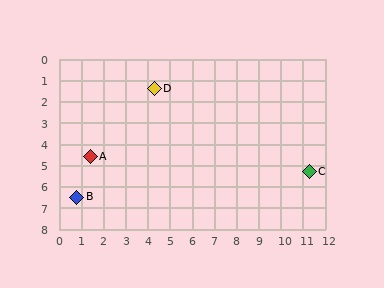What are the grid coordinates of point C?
Point C is at approximately (11.3, 5.3).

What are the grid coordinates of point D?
Point D is at approximately (4.3, 1.4).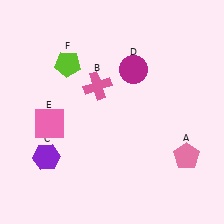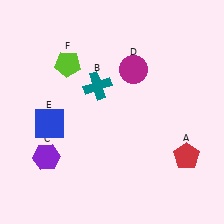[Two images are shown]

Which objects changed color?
A changed from pink to red. B changed from pink to teal. E changed from pink to blue.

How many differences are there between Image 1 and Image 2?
There are 3 differences between the two images.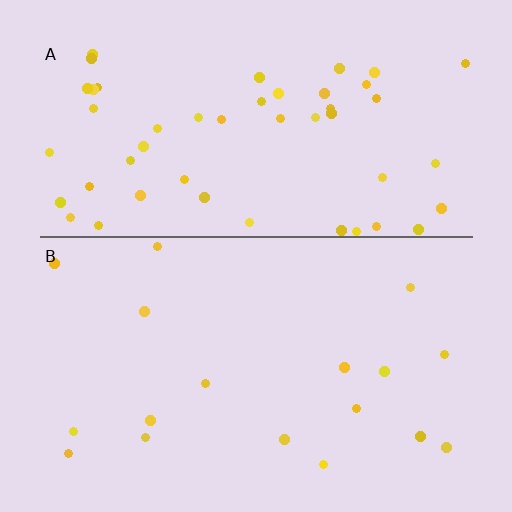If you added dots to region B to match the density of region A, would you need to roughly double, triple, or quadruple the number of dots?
Approximately triple.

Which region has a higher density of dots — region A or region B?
A (the top).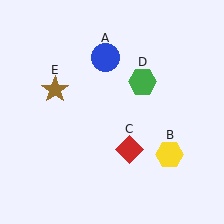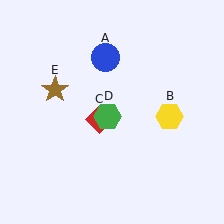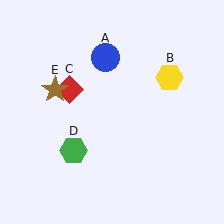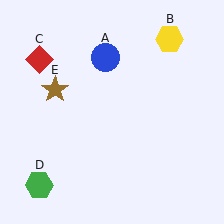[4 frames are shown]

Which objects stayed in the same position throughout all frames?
Blue circle (object A) and brown star (object E) remained stationary.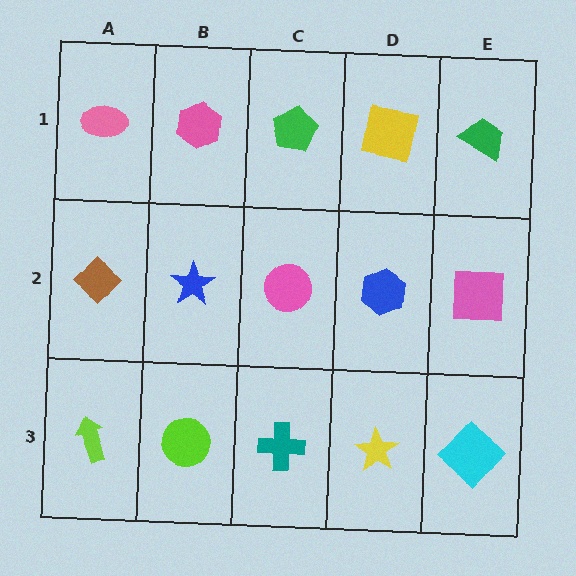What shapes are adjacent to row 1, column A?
A brown diamond (row 2, column A), a pink hexagon (row 1, column B).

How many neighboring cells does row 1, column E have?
2.